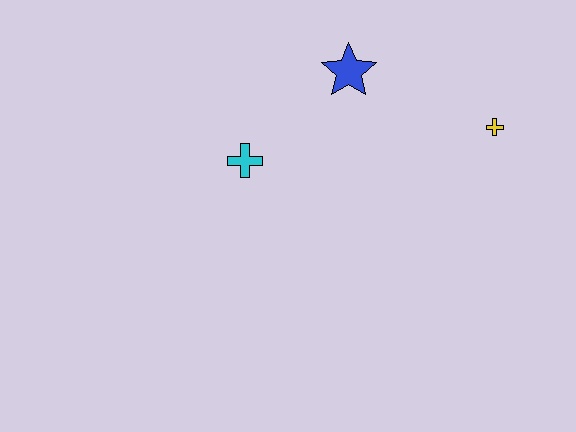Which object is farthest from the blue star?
The yellow cross is farthest from the blue star.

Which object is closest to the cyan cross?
The blue star is closest to the cyan cross.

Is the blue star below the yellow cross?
No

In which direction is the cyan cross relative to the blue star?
The cyan cross is to the left of the blue star.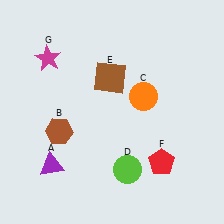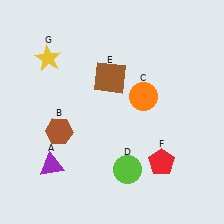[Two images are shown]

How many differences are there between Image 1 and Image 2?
There is 1 difference between the two images.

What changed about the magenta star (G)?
In Image 1, G is magenta. In Image 2, it changed to yellow.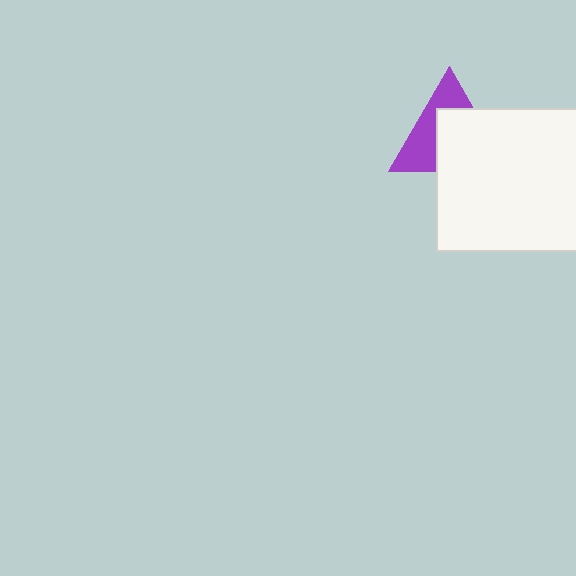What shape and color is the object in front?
The object in front is a white square.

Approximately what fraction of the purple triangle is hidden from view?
Roughly 56% of the purple triangle is hidden behind the white square.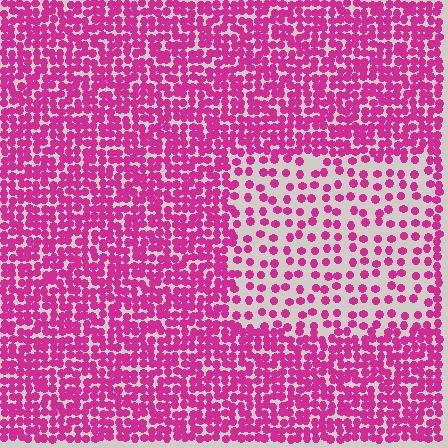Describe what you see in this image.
The image contains small magenta elements arranged at two different densities. A rectangle-shaped region is visible where the elements are less densely packed than the surrounding area.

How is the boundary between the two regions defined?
The boundary is defined by a change in element density (approximately 2.4x ratio). All elements are the same color, size, and shape.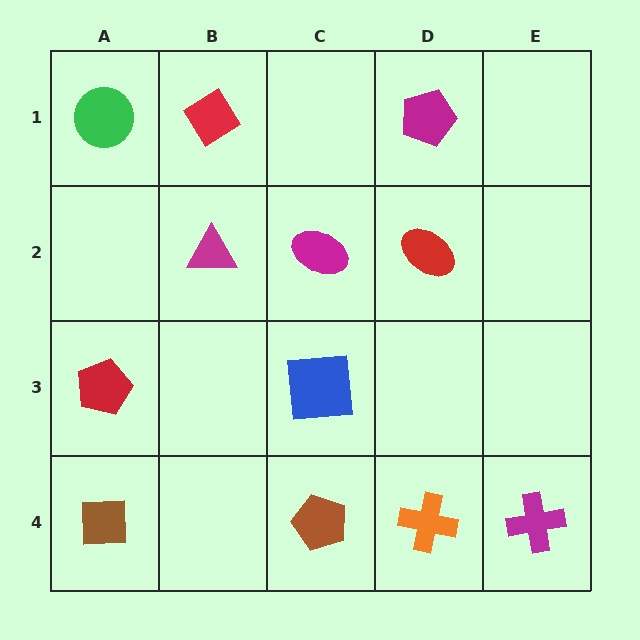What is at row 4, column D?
An orange cross.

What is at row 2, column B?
A magenta triangle.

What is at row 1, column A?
A green circle.